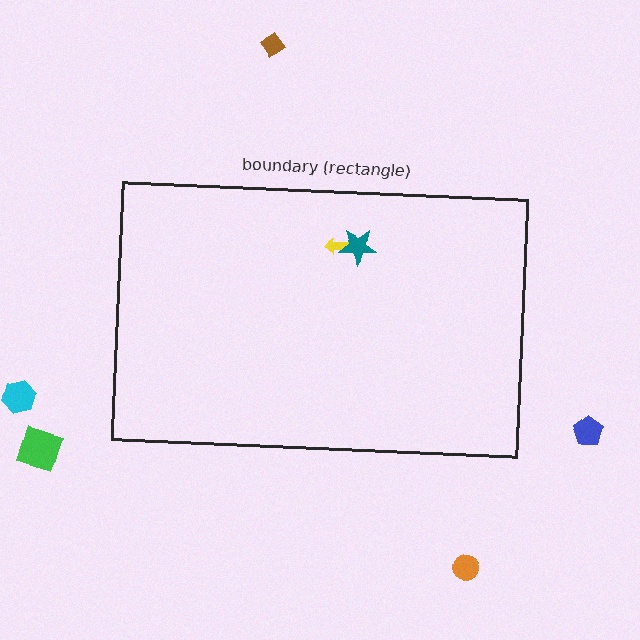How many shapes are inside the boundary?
2 inside, 5 outside.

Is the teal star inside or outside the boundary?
Inside.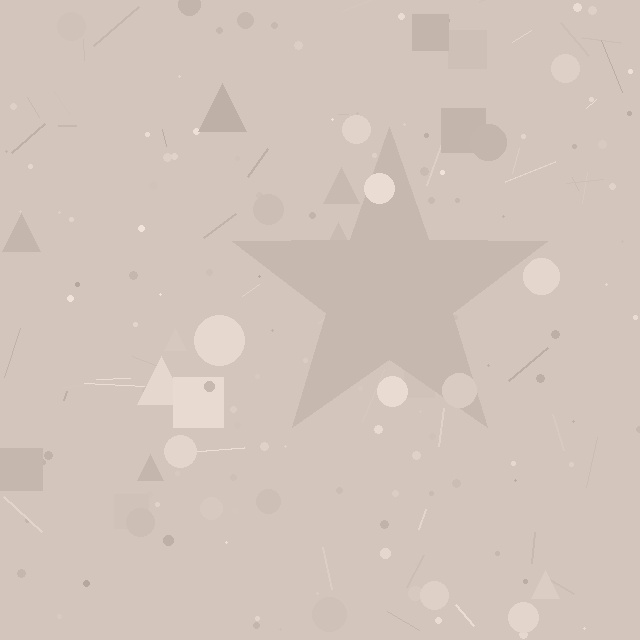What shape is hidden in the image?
A star is hidden in the image.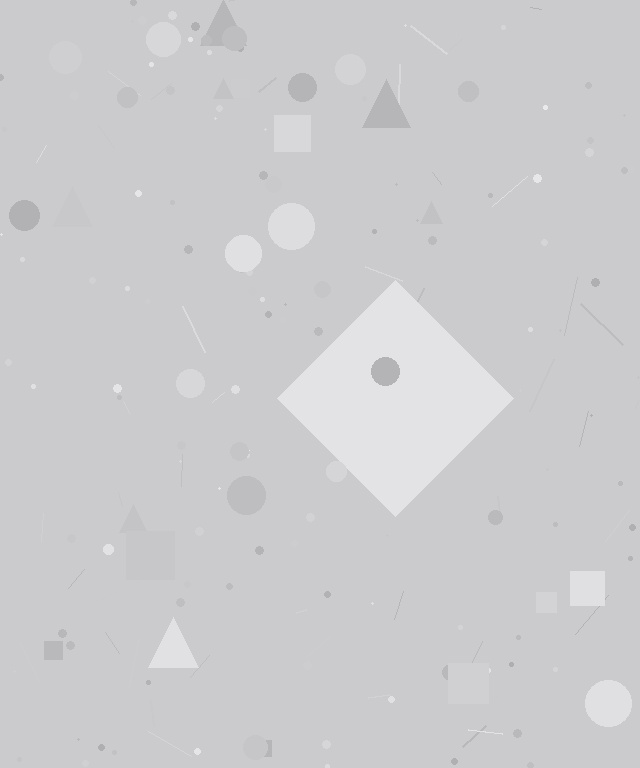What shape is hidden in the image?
A diamond is hidden in the image.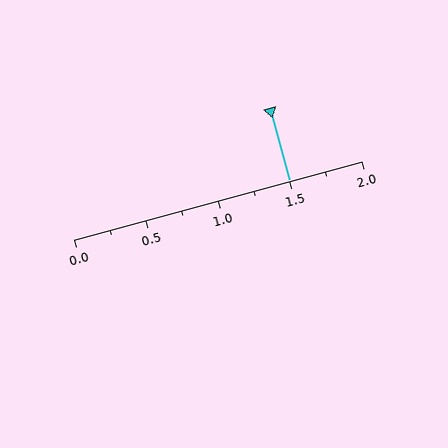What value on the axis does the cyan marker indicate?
The marker indicates approximately 1.5.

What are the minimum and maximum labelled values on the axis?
The axis runs from 0.0 to 2.0.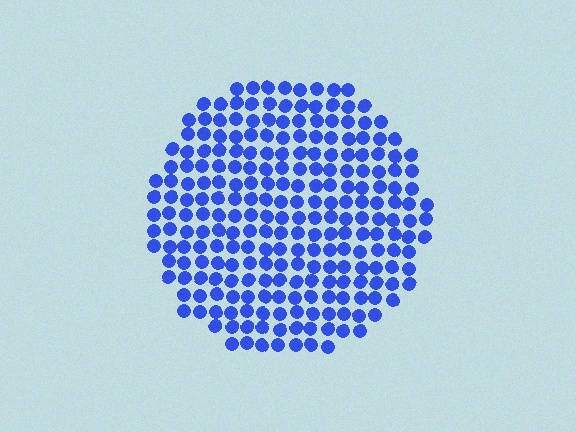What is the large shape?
The large shape is a circle.